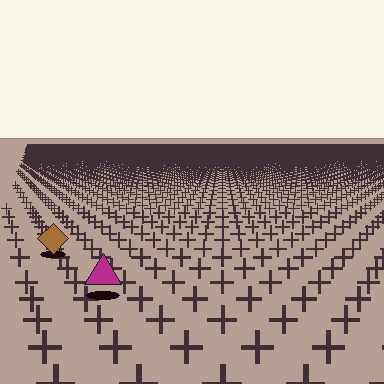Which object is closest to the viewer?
The magenta triangle is closest. The texture marks near it are larger and more spread out.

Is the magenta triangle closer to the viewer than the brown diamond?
Yes. The magenta triangle is closer — you can tell from the texture gradient: the ground texture is coarser near it.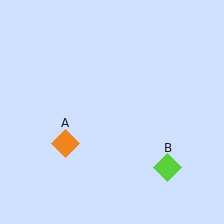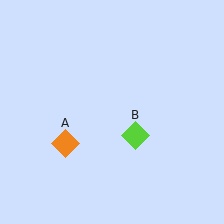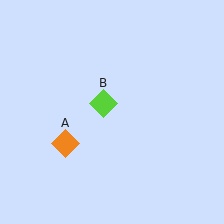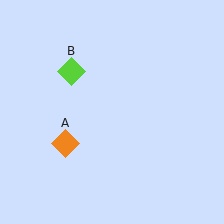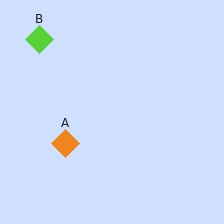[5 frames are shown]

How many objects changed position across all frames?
1 object changed position: lime diamond (object B).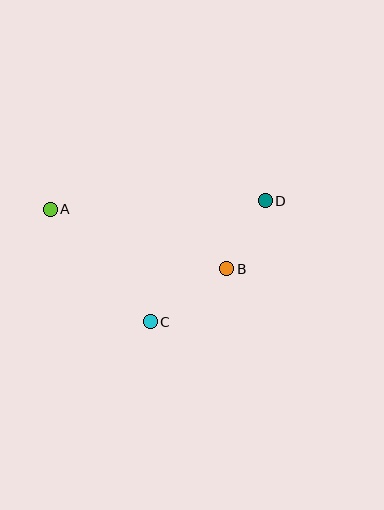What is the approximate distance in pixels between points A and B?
The distance between A and B is approximately 186 pixels.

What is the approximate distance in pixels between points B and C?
The distance between B and C is approximately 93 pixels.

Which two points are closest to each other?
Points B and D are closest to each other.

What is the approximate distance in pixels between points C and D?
The distance between C and D is approximately 167 pixels.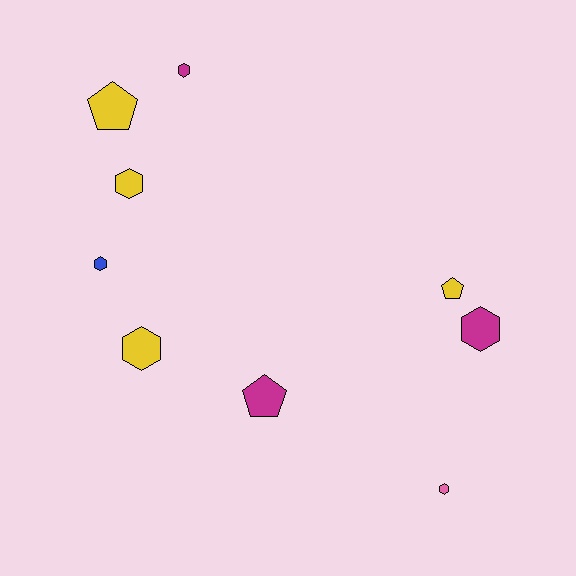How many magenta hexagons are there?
There are 2 magenta hexagons.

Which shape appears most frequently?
Hexagon, with 6 objects.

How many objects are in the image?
There are 9 objects.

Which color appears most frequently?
Yellow, with 4 objects.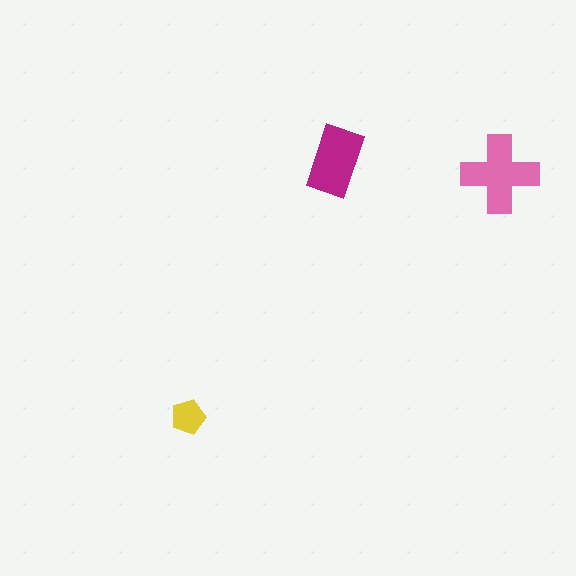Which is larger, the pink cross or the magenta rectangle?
The pink cross.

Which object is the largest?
The pink cross.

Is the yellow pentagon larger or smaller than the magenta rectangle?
Smaller.